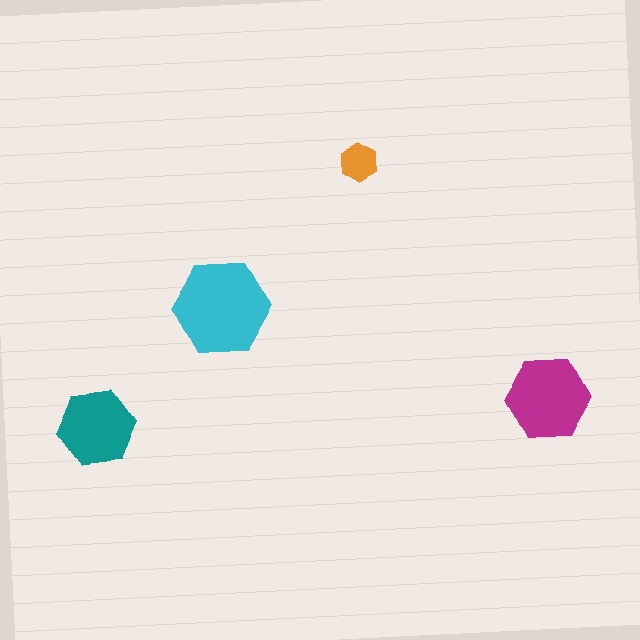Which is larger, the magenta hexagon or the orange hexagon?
The magenta one.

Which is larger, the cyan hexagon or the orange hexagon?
The cyan one.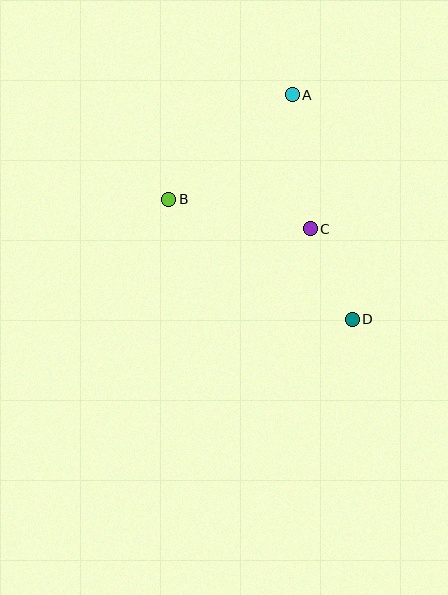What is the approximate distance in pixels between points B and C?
The distance between B and C is approximately 144 pixels.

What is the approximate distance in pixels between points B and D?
The distance between B and D is approximately 219 pixels.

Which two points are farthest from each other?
Points A and D are farthest from each other.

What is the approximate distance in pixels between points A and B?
The distance between A and B is approximately 162 pixels.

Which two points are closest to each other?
Points C and D are closest to each other.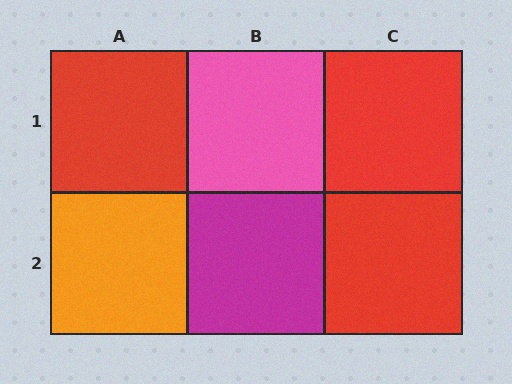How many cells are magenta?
1 cell is magenta.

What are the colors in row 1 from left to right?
Red, pink, red.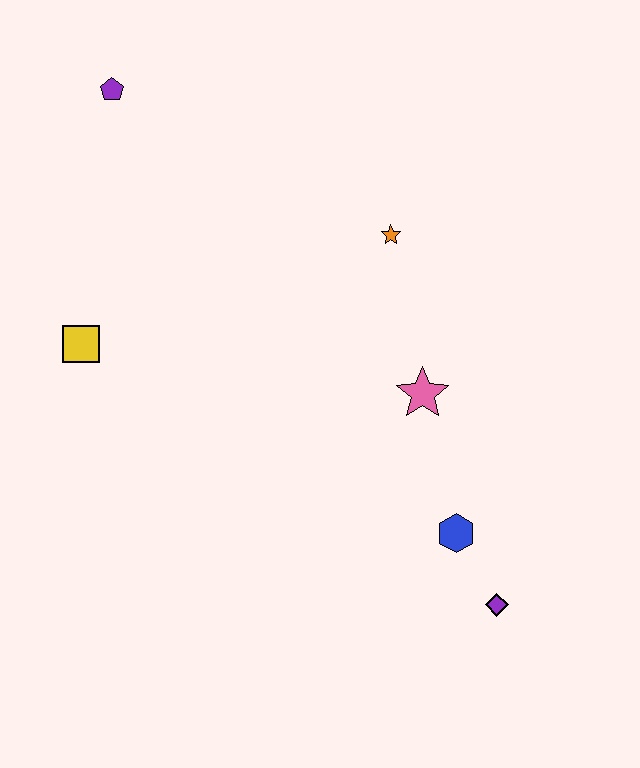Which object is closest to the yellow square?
The purple pentagon is closest to the yellow square.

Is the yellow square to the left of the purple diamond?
Yes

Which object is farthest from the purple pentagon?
The purple diamond is farthest from the purple pentagon.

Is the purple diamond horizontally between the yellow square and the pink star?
No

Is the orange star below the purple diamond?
No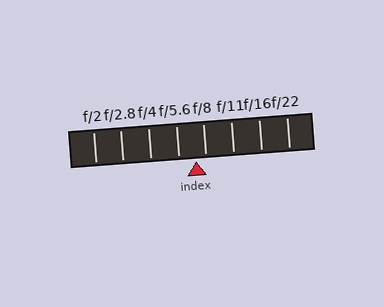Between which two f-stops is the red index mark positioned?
The index mark is between f/5.6 and f/8.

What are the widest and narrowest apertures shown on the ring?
The widest aperture shown is f/2 and the narrowest is f/22.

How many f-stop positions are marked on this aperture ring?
There are 8 f-stop positions marked.